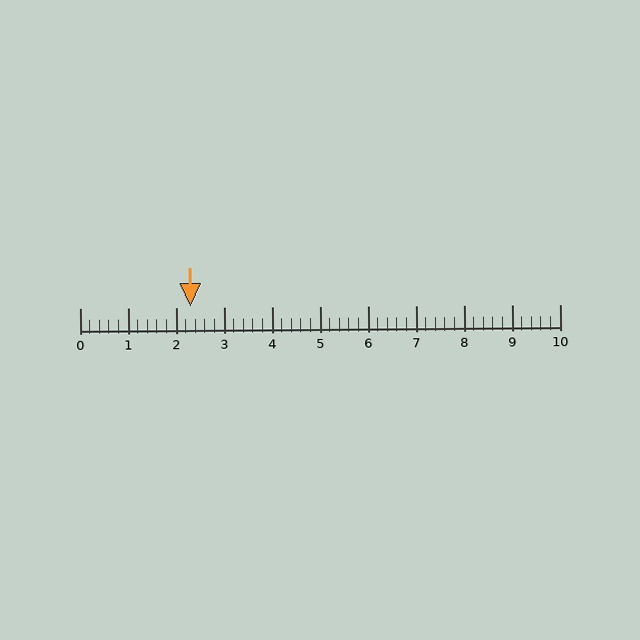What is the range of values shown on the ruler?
The ruler shows values from 0 to 10.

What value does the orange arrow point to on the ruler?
The orange arrow points to approximately 2.3.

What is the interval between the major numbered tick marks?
The major tick marks are spaced 1 units apart.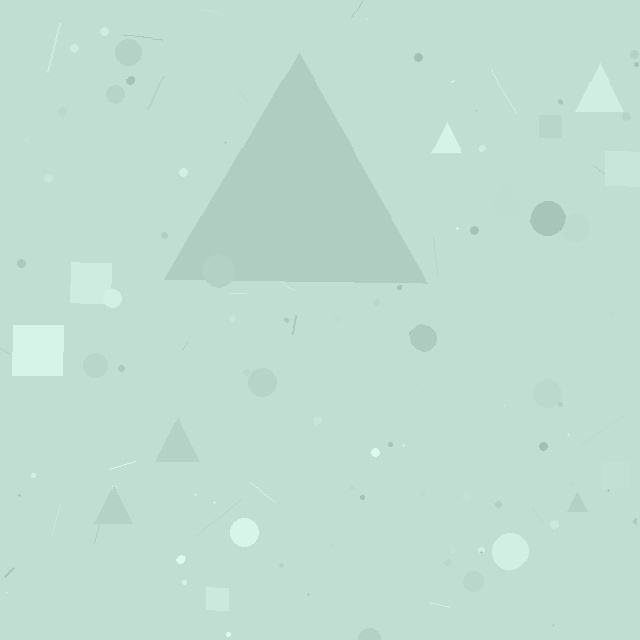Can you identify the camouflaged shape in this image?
The camouflaged shape is a triangle.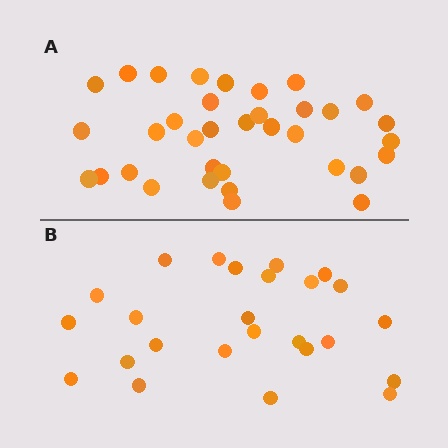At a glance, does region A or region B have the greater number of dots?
Region A (the top region) has more dots.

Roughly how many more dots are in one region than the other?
Region A has roughly 10 or so more dots than region B.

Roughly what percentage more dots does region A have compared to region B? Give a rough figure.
About 40% more.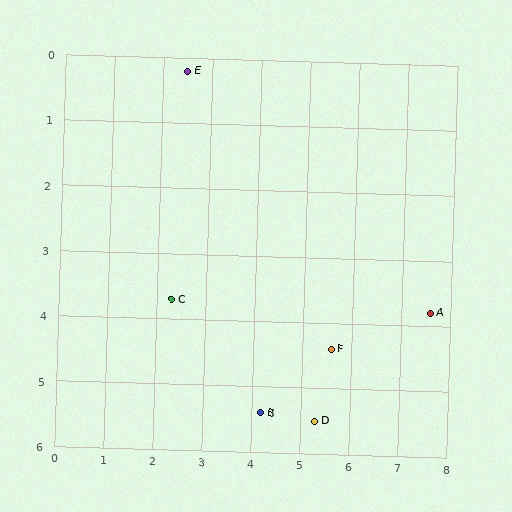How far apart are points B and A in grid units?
Points B and A are about 3.8 grid units apart.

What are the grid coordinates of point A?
Point A is at approximately (7.6, 3.8).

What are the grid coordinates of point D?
Point D is at approximately (5.3, 5.5).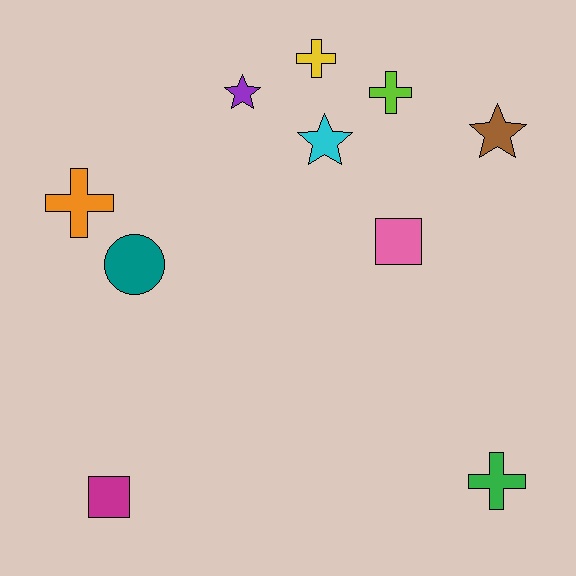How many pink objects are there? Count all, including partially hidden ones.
There is 1 pink object.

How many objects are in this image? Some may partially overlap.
There are 10 objects.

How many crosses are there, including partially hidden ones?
There are 4 crosses.